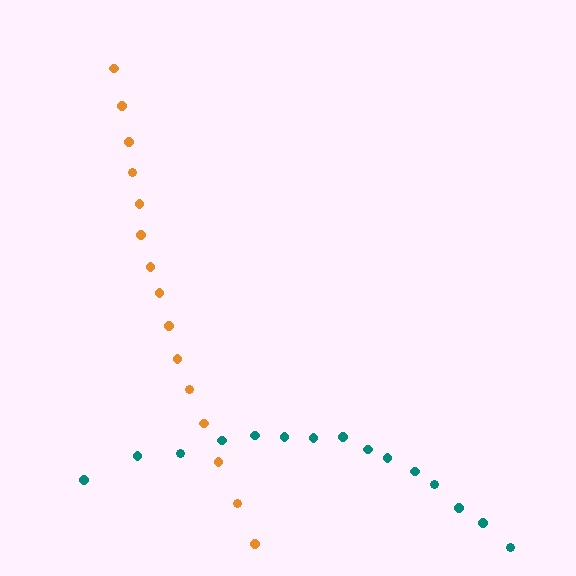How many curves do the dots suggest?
There are 2 distinct paths.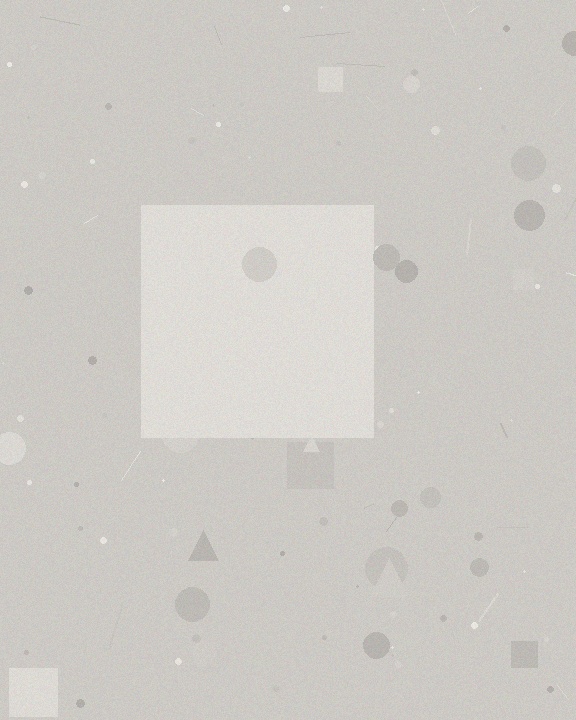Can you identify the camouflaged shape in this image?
The camouflaged shape is a square.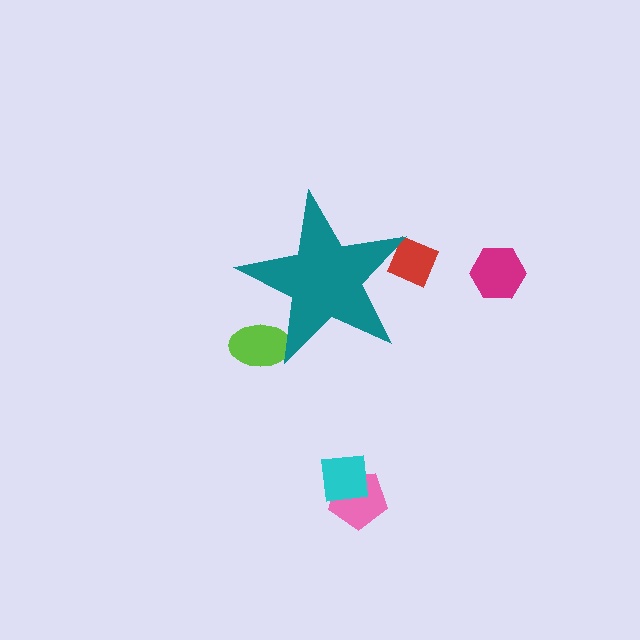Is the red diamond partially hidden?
Yes, the red diamond is partially hidden behind the teal star.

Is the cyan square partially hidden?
No, the cyan square is fully visible.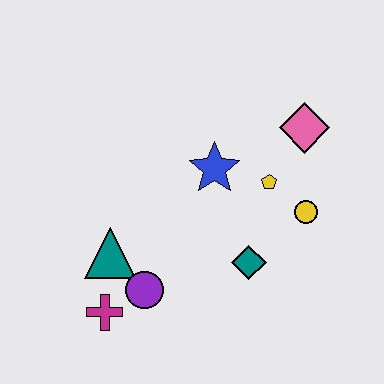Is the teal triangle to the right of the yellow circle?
No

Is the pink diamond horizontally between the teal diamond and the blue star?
No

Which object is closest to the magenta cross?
The purple circle is closest to the magenta cross.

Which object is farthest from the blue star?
The magenta cross is farthest from the blue star.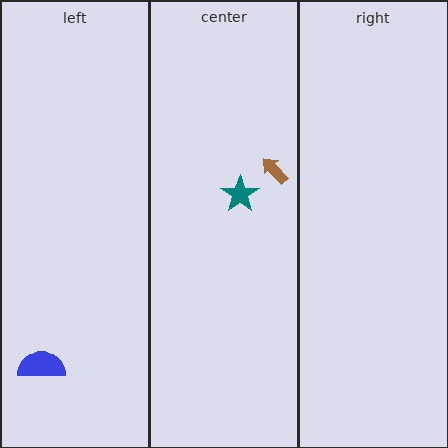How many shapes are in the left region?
1.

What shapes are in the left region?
The blue semicircle.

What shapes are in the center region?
The brown arrow, the teal star.